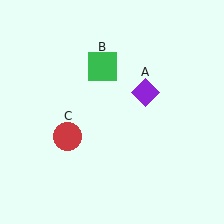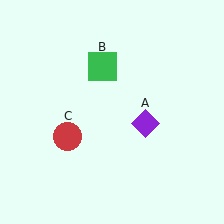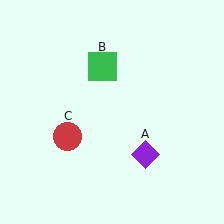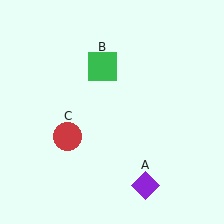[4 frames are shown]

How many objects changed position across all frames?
1 object changed position: purple diamond (object A).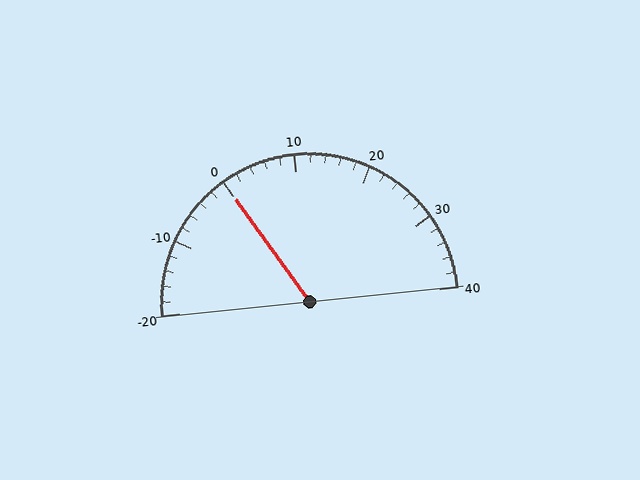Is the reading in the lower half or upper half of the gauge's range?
The reading is in the lower half of the range (-20 to 40).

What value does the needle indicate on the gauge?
The needle indicates approximately 0.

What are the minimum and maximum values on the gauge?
The gauge ranges from -20 to 40.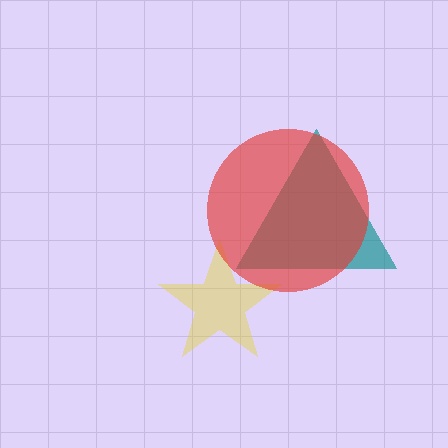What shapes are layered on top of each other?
The layered shapes are: a yellow star, a teal triangle, a red circle.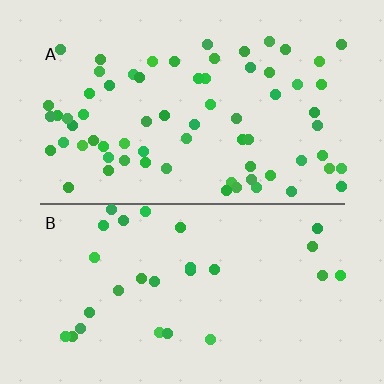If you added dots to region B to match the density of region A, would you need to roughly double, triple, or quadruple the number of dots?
Approximately double.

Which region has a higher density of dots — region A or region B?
A (the top).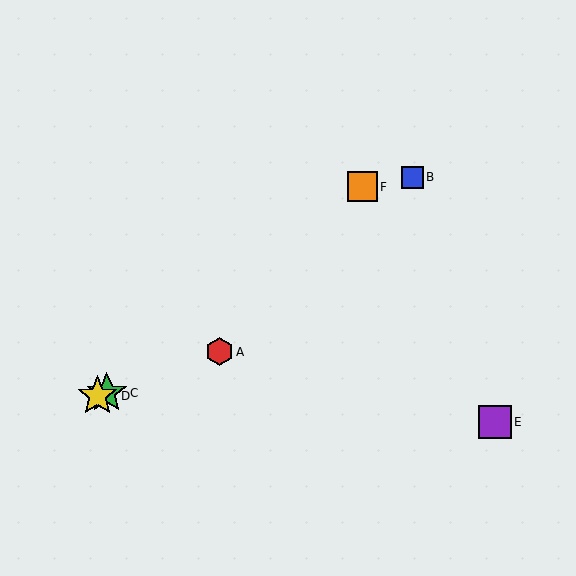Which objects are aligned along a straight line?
Objects A, C, D are aligned along a straight line.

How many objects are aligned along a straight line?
3 objects (A, C, D) are aligned along a straight line.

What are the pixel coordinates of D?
Object D is at (98, 396).